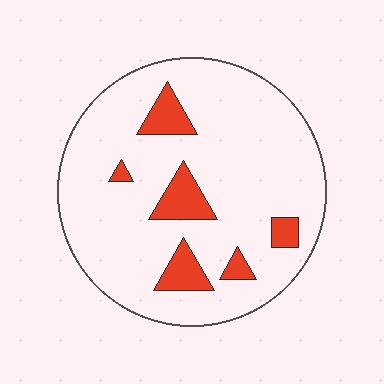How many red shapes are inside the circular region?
6.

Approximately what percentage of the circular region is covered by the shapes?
Approximately 15%.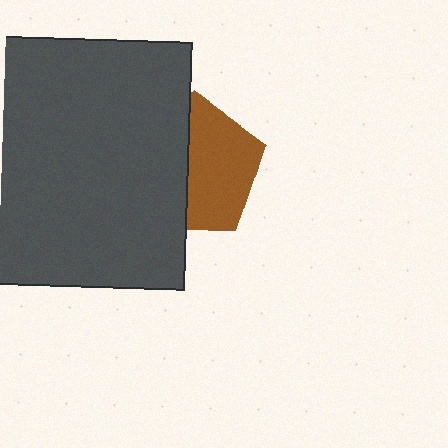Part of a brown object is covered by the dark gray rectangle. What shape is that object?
It is a pentagon.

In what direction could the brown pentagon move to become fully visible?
The brown pentagon could move right. That would shift it out from behind the dark gray rectangle entirely.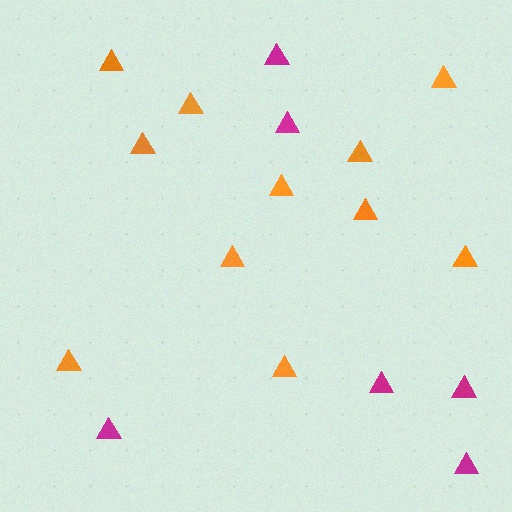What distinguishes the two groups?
There are 2 groups: one group of orange triangles (11) and one group of magenta triangles (6).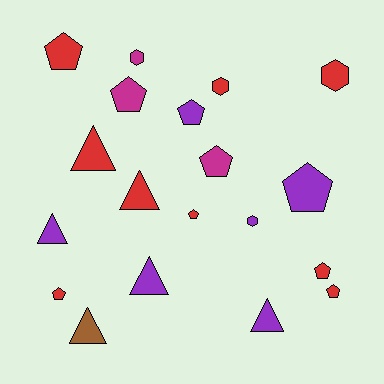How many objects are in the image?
There are 19 objects.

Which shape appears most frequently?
Pentagon, with 9 objects.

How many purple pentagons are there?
There are 2 purple pentagons.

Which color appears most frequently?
Red, with 9 objects.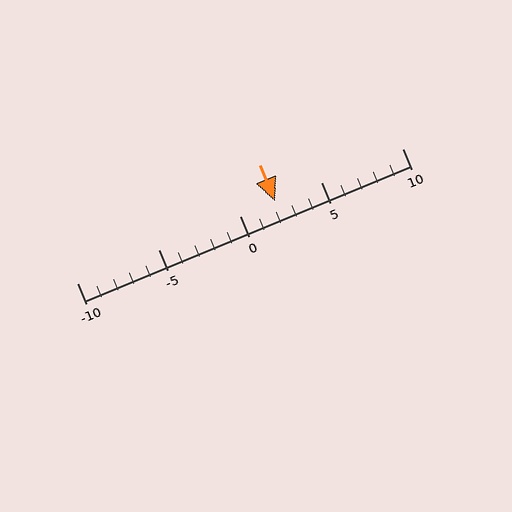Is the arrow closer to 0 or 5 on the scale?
The arrow is closer to 0.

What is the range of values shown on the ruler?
The ruler shows values from -10 to 10.